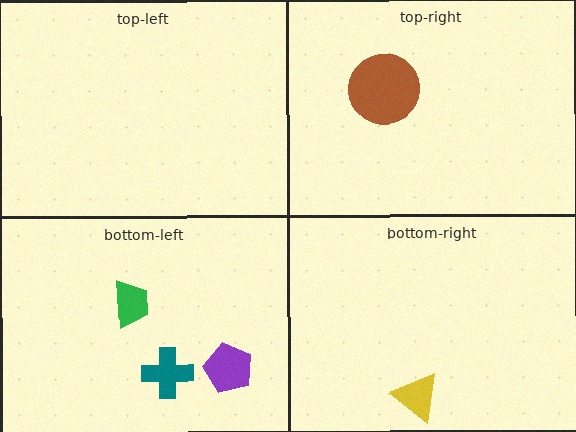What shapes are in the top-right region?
The brown circle.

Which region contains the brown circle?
The top-right region.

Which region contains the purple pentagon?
The bottom-left region.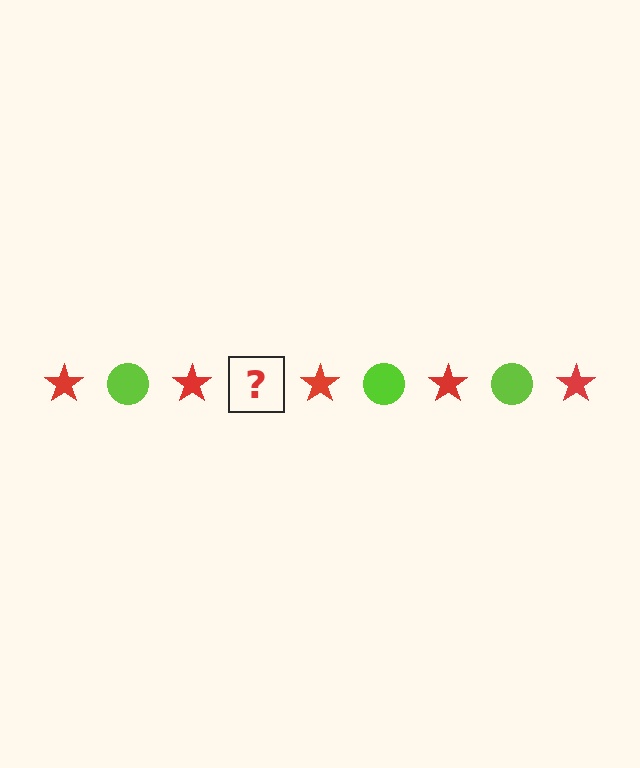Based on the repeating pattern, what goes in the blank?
The blank should be a lime circle.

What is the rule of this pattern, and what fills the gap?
The rule is that the pattern alternates between red star and lime circle. The gap should be filled with a lime circle.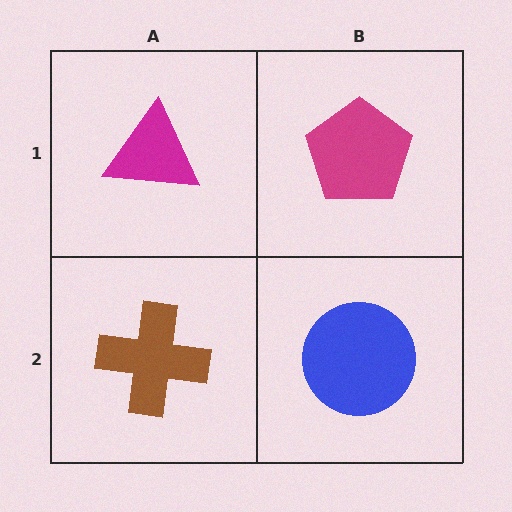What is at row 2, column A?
A brown cross.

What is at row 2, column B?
A blue circle.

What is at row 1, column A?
A magenta triangle.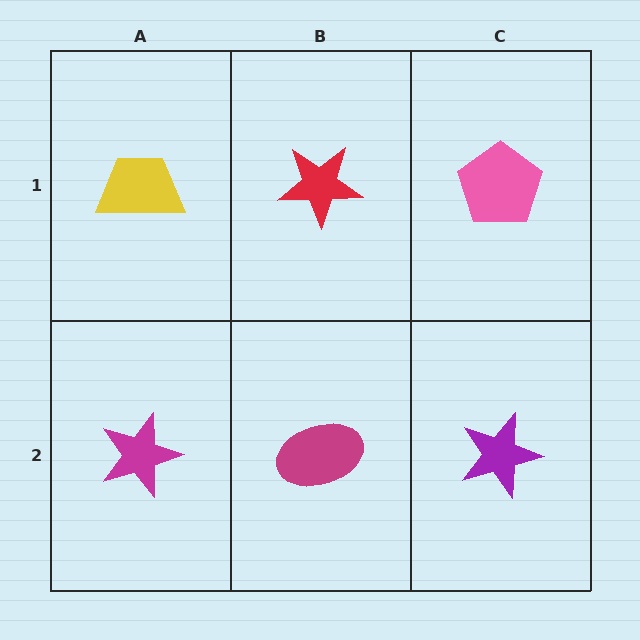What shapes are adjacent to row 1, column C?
A purple star (row 2, column C), a red star (row 1, column B).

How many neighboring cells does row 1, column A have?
2.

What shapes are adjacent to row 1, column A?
A magenta star (row 2, column A), a red star (row 1, column B).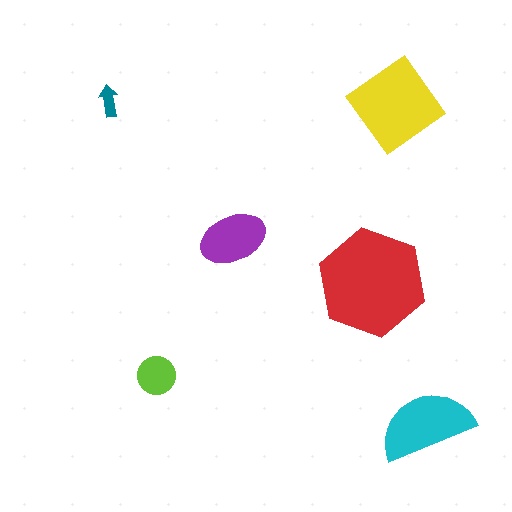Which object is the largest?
The red hexagon.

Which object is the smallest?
The teal arrow.